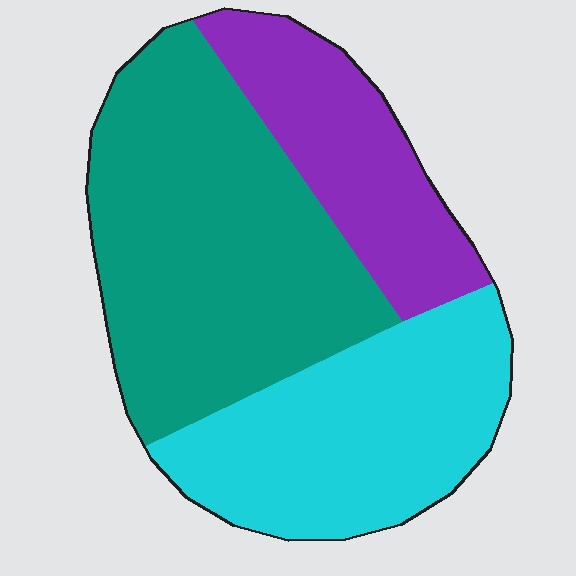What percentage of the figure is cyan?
Cyan takes up about one third (1/3) of the figure.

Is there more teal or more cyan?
Teal.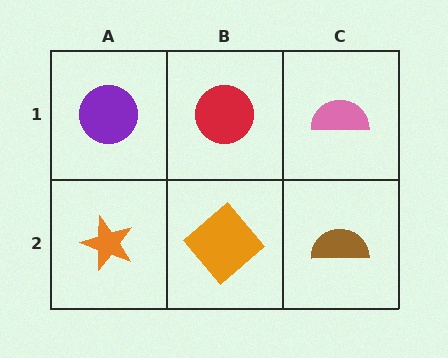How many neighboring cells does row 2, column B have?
3.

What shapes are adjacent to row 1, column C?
A brown semicircle (row 2, column C), a red circle (row 1, column B).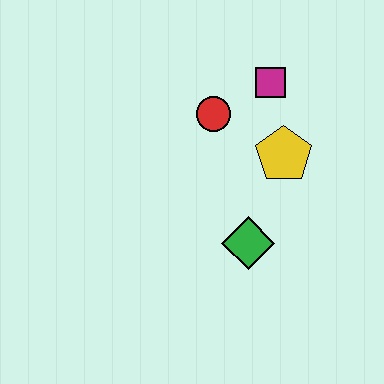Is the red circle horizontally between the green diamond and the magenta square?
No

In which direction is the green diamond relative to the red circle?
The green diamond is below the red circle.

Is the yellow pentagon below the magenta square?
Yes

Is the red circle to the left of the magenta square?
Yes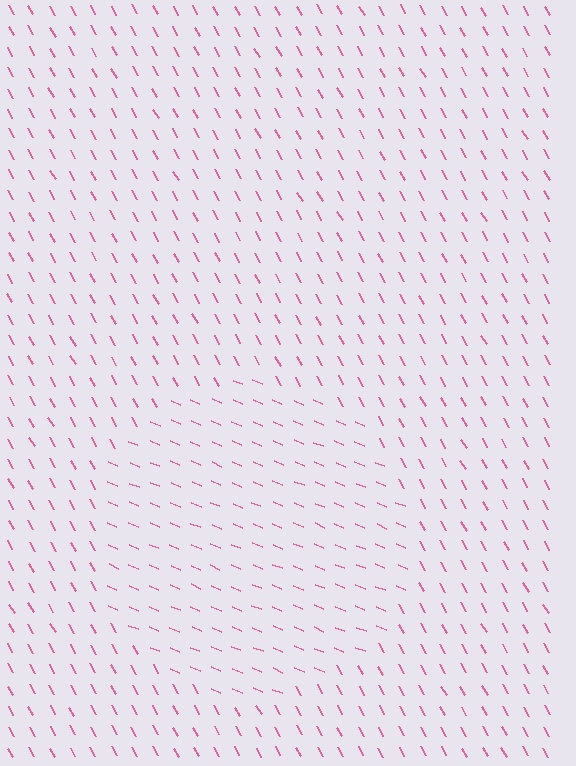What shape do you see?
I see a circle.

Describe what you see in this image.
The image is filled with small pink line segments. A circle region in the image has lines oriented differently from the surrounding lines, creating a visible texture boundary.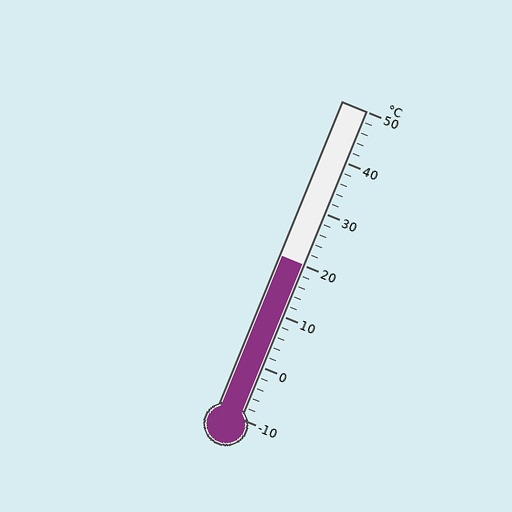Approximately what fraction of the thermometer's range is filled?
The thermometer is filled to approximately 50% of its range.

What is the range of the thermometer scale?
The thermometer scale ranges from -10°C to 50°C.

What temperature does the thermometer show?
The thermometer shows approximately 20°C.